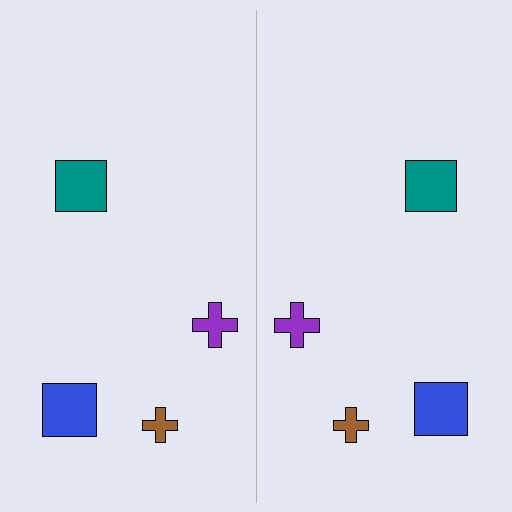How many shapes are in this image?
There are 8 shapes in this image.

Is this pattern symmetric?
Yes, this pattern has bilateral (reflection) symmetry.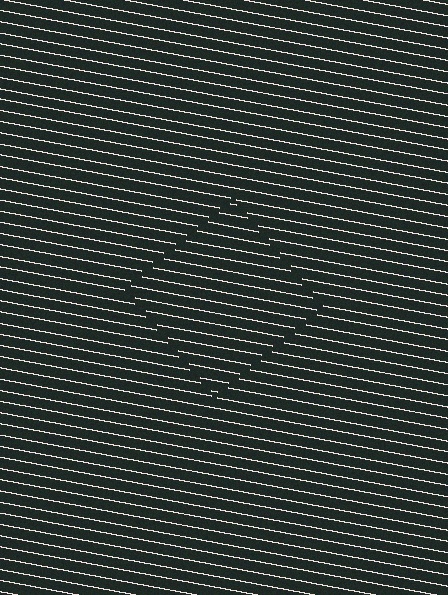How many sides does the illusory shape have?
4 sides — the line-ends trace a square.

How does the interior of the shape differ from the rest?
The interior of the shape contains the same grating, shifted by half a period — the contour is defined by the phase discontinuity where line-ends from the inner and outer gratings abut.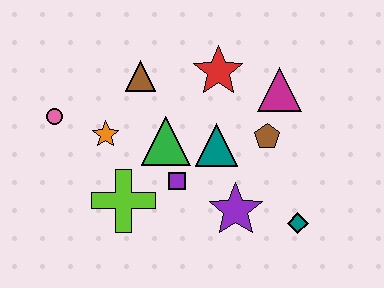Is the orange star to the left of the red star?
Yes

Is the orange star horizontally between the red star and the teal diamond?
No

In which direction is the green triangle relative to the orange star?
The green triangle is to the right of the orange star.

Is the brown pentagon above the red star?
No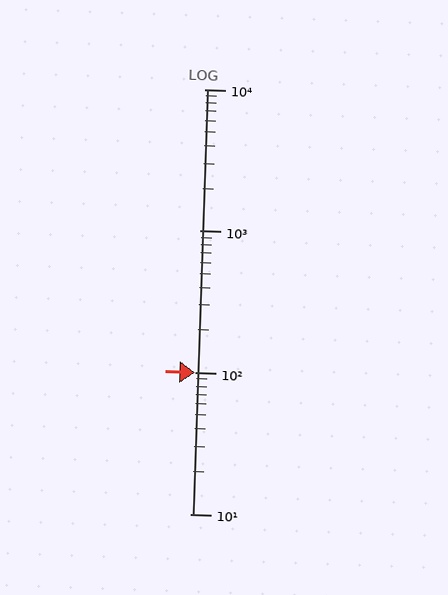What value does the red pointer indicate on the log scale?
The pointer indicates approximately 100.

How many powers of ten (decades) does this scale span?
The scale spans 3 decades, from 10 to 10000.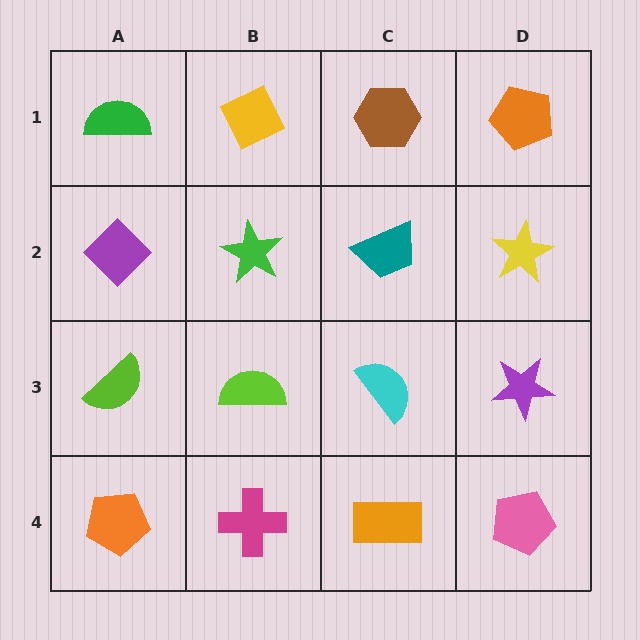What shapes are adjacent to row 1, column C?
A teal trapezoid (row 2, column C), a yellow diamond (row 1, column B), an orange pentagon (row 1, column D).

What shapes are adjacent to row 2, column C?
A brown hexagon (row 1, column C), a cyan semicircle (row 3, column C), a green star (row 2, column B), a yellow star (row 2, column D).